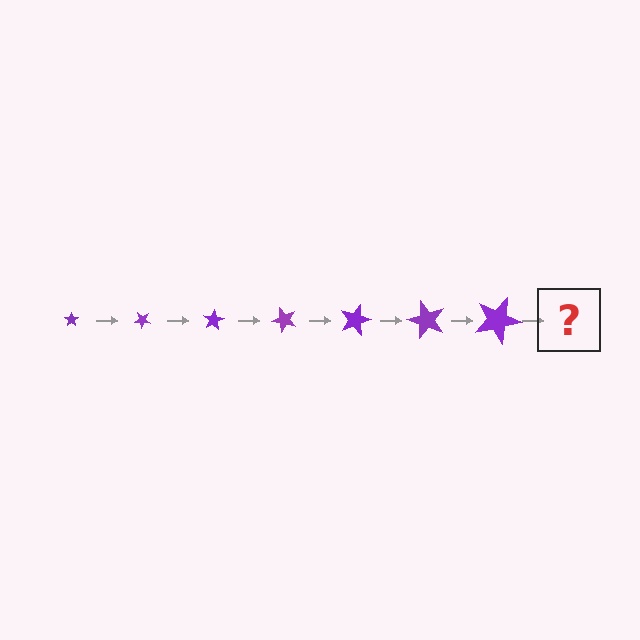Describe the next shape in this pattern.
It should be a star, larger than the previous one and rotated 280 degrees from the start.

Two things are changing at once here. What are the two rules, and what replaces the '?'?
The two rules are that the star grows larger each step and it rotates 40 degrees each step. The '?' should be a star, larger than the previous one and rotated 280 degrees from the start.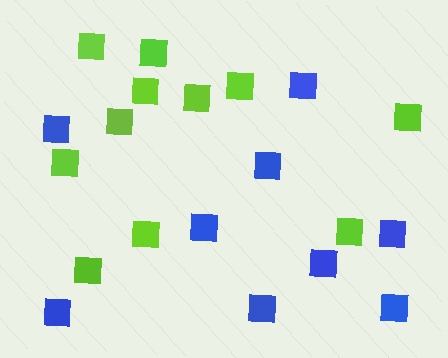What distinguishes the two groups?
There are 2 groups: one group of blue squares (9) and one group of lime squares (11).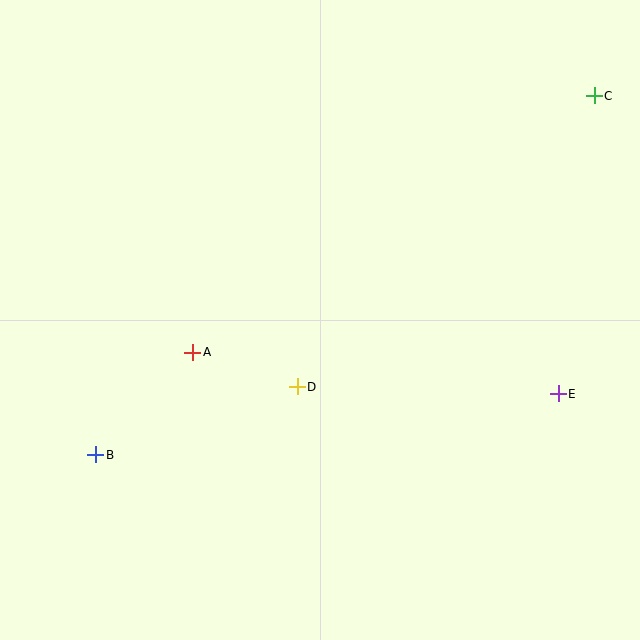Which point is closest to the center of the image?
Point D at (297, 387) is closest to the center.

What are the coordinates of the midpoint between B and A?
The midpoint between B and A is at (144, 404).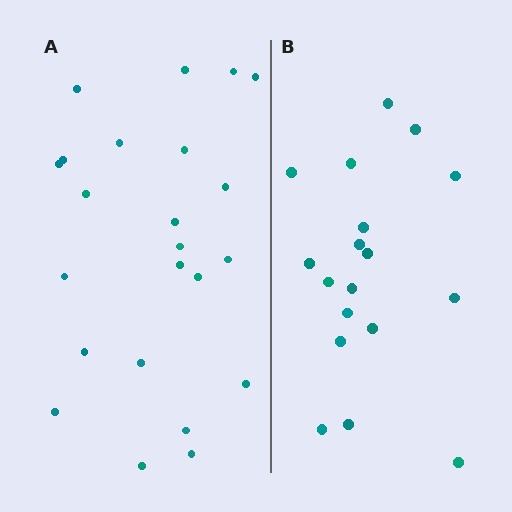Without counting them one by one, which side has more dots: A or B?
Region A (the left region) has more dots.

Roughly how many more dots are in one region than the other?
Region A has about 5 more dots than region B.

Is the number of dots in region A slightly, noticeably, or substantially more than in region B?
Region A has noticeably more, but not dramatically so. The ratio is roughly 1.3 to 1.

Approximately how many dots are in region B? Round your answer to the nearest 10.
About 20 dots. (The exact count is 18, which rounds to 20.)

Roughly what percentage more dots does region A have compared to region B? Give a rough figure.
About 30% more.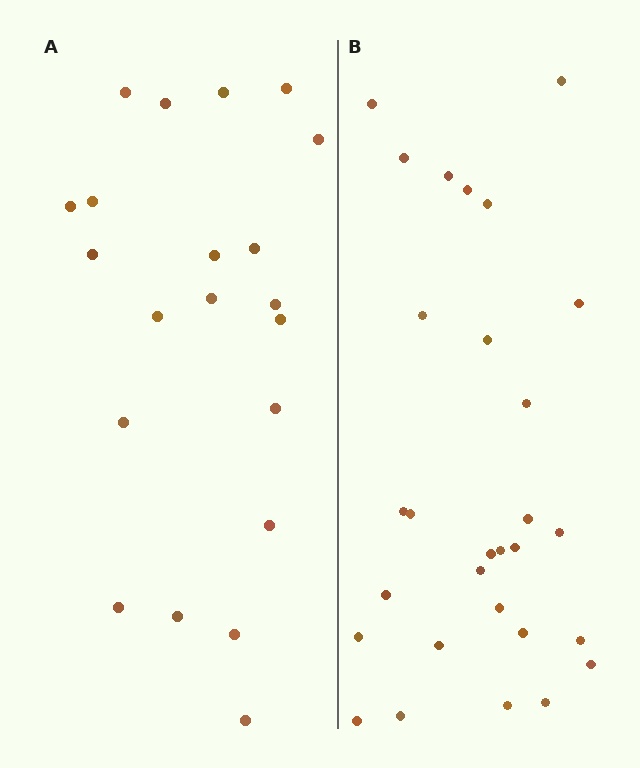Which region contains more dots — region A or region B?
Region B (the right region) has more dots.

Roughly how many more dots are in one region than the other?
Region B has roughly 8 or so more dots than region A.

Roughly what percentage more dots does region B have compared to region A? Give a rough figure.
About 40% more.